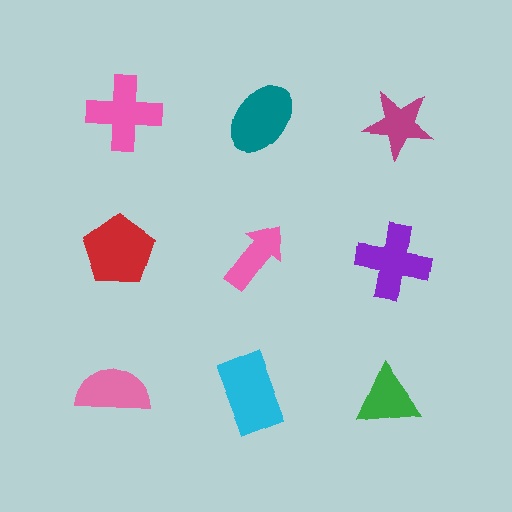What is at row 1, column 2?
A teal ellipse.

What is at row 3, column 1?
A pink semicircle.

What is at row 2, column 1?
A red pentagon.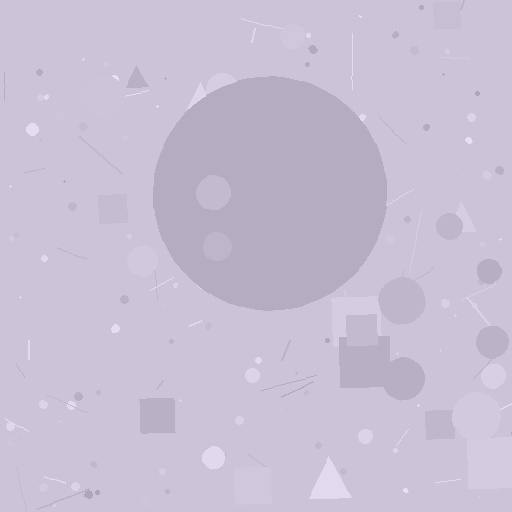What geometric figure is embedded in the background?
A circle is embedded in the background.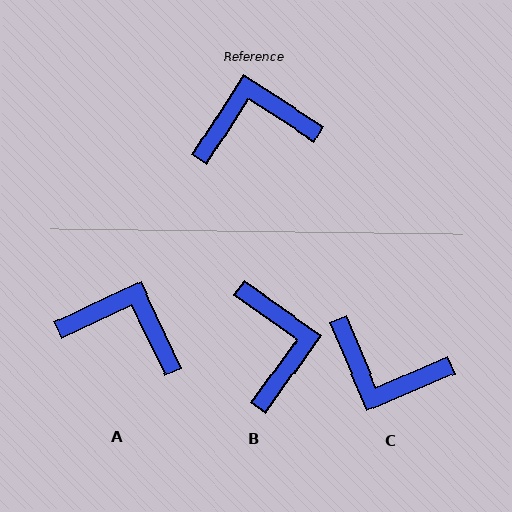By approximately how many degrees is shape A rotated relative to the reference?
Approximately 32 degrees clockwise.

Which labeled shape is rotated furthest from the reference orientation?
C, about 146 degrees away.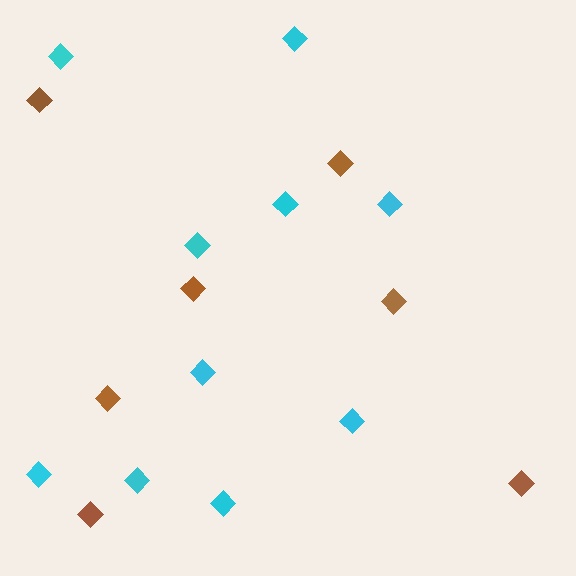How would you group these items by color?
There are 2 groups: one group of brown diamonds (7) and one group of cyan diamonds (10).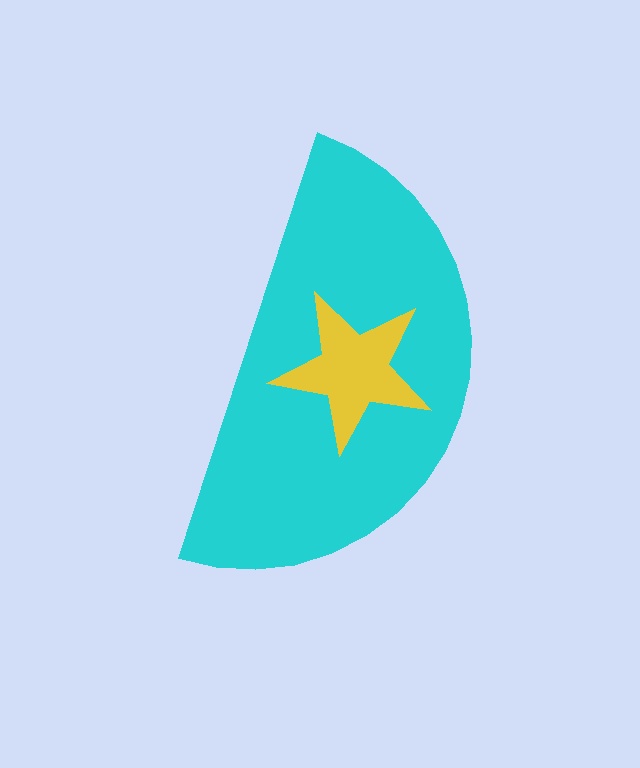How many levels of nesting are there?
2.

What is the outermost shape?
The cyan semicircle.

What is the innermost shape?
The yellow star.